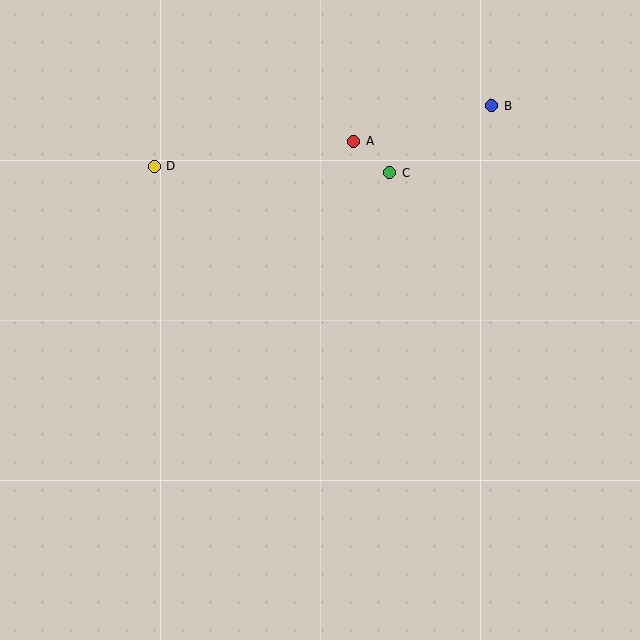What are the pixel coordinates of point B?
Point B is at (492, 106).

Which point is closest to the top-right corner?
Point B is closest to the top-right corner.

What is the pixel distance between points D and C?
The distance between D and C is 235 pixels.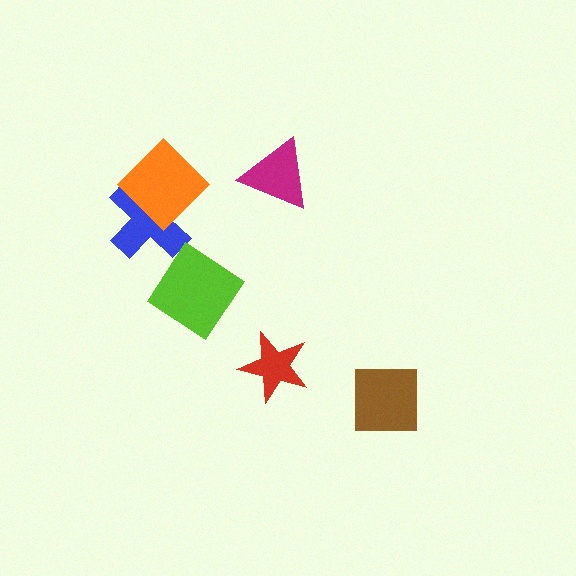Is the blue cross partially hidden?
Yes, it is partially covered by another shape.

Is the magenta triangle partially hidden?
No, no other shape covers it.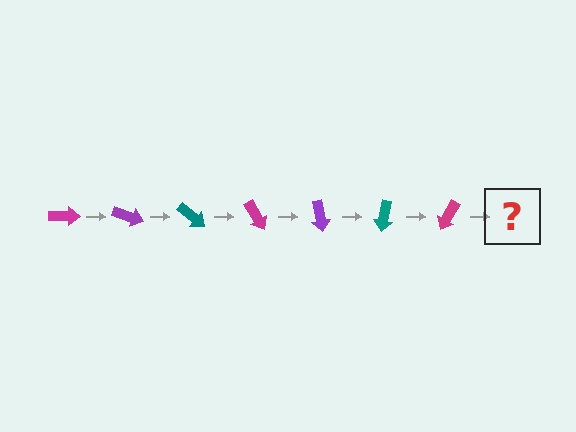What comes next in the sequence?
The next element should be a purple arrow, rotated 140 degrees from the start.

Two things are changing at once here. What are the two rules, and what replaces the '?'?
The two rules are that it rotates 20 degrees each step and the color cycles through magenta, purple, and teal. The '?' should be a purple arrow, rotated 140 degrees from the start.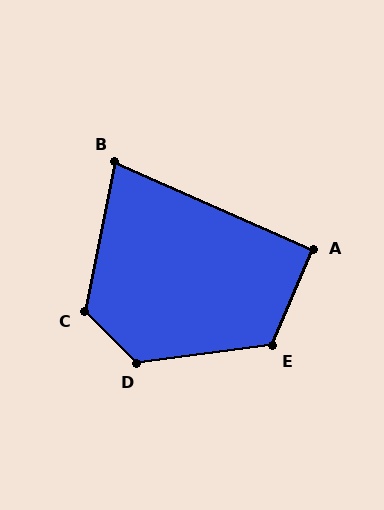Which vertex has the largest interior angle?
D, at approximately 128 degrees.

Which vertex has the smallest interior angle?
B, at approximately 77 degrees.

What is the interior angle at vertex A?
Approximately 91 degrees (approximately right).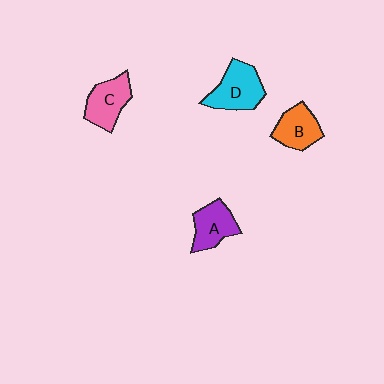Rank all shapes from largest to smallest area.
From largest to smallest: D (cyan), C (pink), A (purple), B (orange).